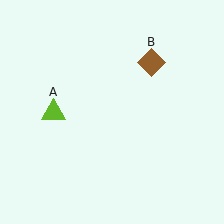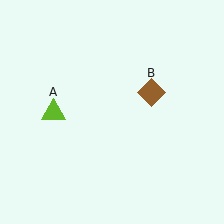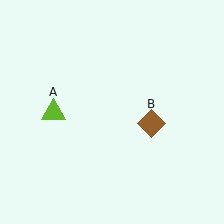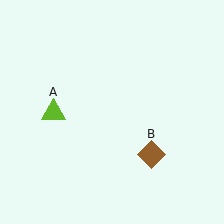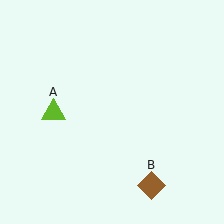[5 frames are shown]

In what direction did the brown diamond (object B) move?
The brown diamond (object B) moved down.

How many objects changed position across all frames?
1 object changed position: brown diamond (object B).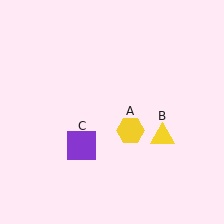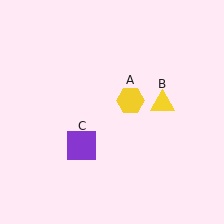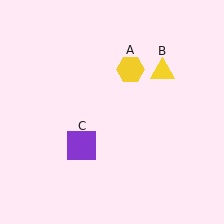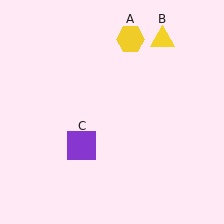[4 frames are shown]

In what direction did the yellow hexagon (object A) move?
The yellow hexagon (object A) moved up.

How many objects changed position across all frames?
2 objects changed position: yellow hexagon (object A), yellow triangle (object B).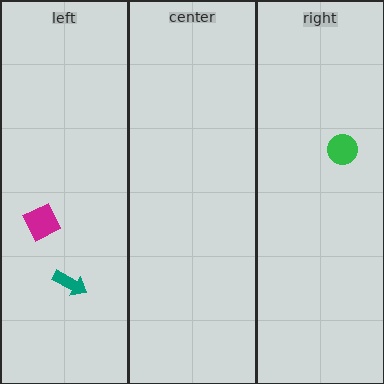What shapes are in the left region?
The teal arrow, the magenta diamond.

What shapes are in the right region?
The green circle.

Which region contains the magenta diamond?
The left region.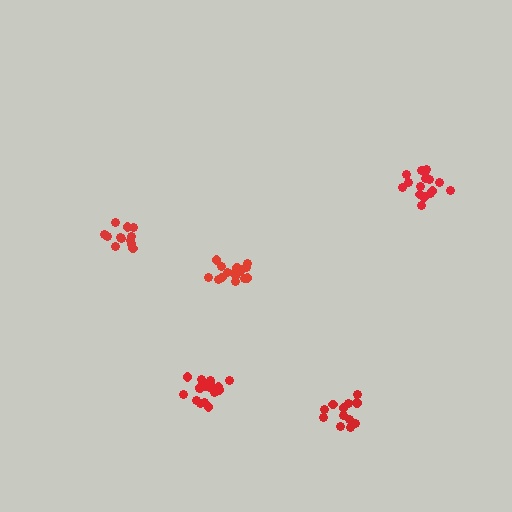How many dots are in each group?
Group 1: 12 dots, Group 2: 17 dots, Group 3: 12 dots, Group 4: 18 dots, Group 5: 16 dots (75 total).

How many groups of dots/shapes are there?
There are 5 groups.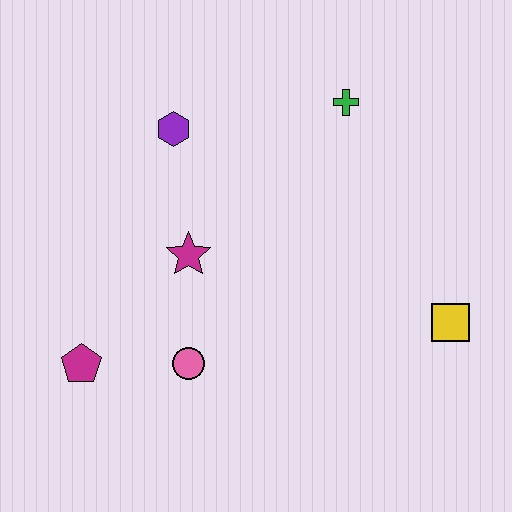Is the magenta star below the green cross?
Yes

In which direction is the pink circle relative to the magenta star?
The pink circle is below the magenta star.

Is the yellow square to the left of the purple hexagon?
No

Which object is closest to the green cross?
The purple hexagon is closest to the green cross.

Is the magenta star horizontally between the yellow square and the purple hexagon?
Yes